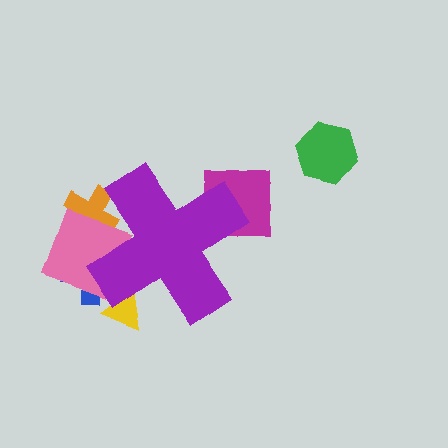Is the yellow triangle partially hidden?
Yes, the yellow triangle is partially hidden behind the purple cross.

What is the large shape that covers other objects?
A purple cross.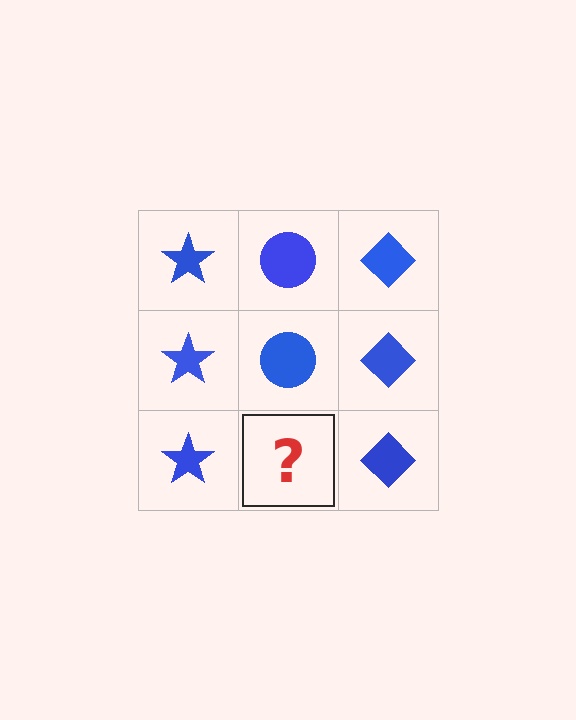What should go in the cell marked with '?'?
The missing cell should contain a blue circle.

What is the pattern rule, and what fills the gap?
The rule is that each column has a consistent shape. The gap should be filled with a blue circle.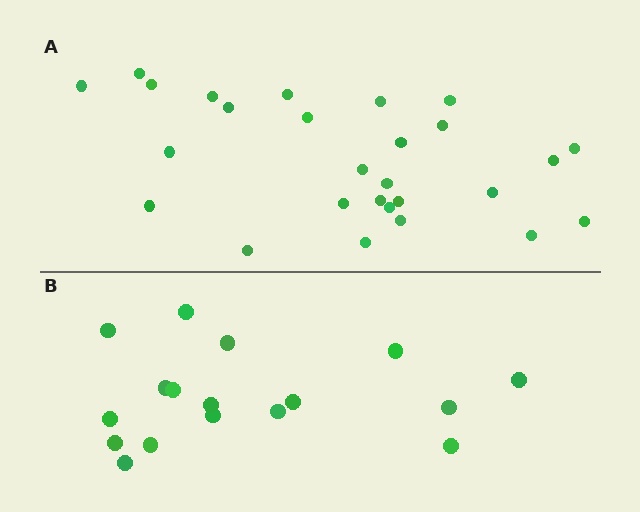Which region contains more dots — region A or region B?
Region A (the top region) has more dots.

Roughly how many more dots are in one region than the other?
Region A has roughly 10 or so more dots than region B.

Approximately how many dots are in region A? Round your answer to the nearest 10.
About 30 dots. (The exact count is 27, which rounds to 30.)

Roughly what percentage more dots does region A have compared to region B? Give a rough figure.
About 60% more.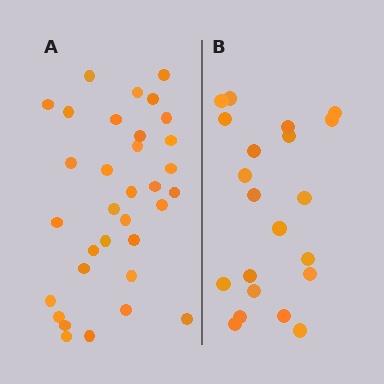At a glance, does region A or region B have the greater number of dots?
Region A (the left region) has more dots.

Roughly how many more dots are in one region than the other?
Region A has roughly 12 or so more dots than region B.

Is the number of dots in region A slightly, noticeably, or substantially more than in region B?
Region A has substantially more. The ratio is roughly 1.6 to 1.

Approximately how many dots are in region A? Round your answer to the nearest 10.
About 30 dots. (The exact count is 33, which rounds to 30.)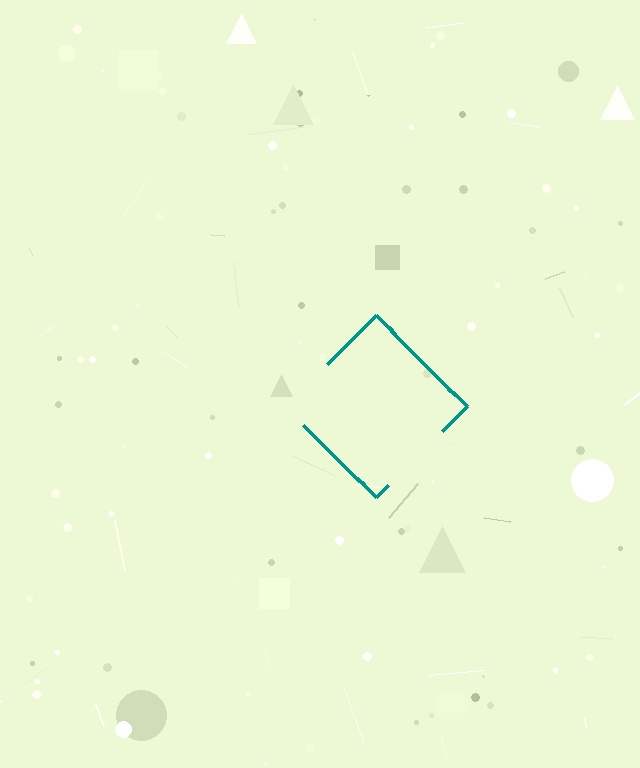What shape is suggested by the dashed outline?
The dashed outline suggests a diamond.